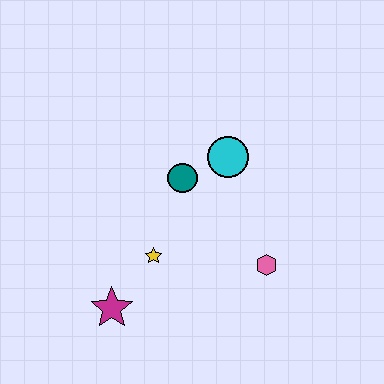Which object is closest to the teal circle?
The cyan circle is closest to the teal circle.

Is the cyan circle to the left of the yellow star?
No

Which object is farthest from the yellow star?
The cyan circle is farthest from the yellow star.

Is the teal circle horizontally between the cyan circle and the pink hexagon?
No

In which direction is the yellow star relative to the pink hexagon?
The yellow star is to the left of the pink hexagon.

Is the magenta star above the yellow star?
No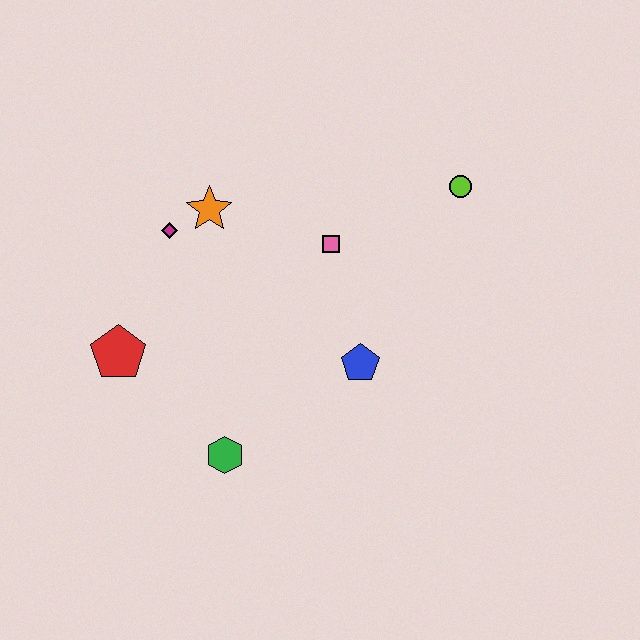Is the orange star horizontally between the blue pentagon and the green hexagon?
No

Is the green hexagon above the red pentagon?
No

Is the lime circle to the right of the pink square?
Yes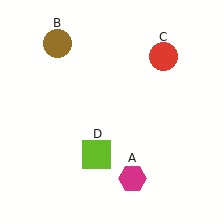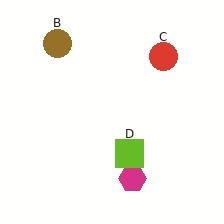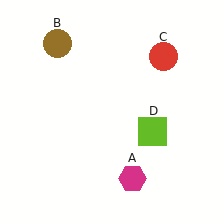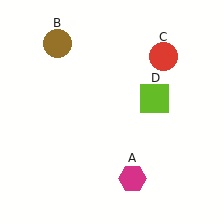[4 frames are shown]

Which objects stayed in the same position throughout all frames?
Magenta hexagon (object A) and brown circle (object B) and red circle (object C) remained stationary.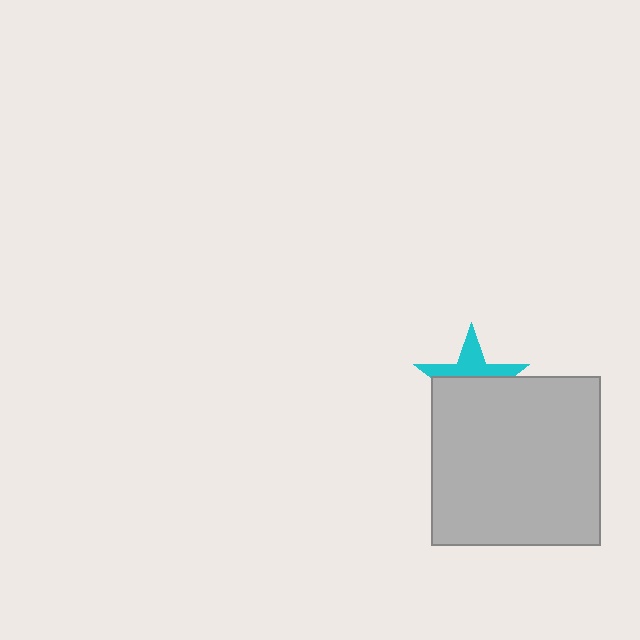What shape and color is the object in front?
The object in front is a light gray square.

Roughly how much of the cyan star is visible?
A small part of it is visible (roughly 41%).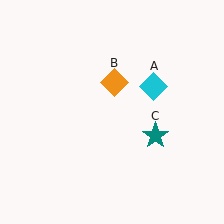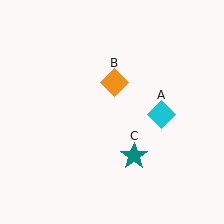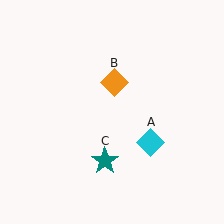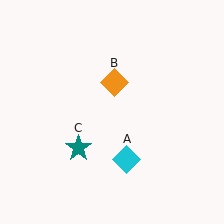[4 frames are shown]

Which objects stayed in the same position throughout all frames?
Orange diamond (object B) remained stationary.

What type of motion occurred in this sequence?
The cyan diamond (object A), teal star (object C) rotated clockwise around the center of the scene.